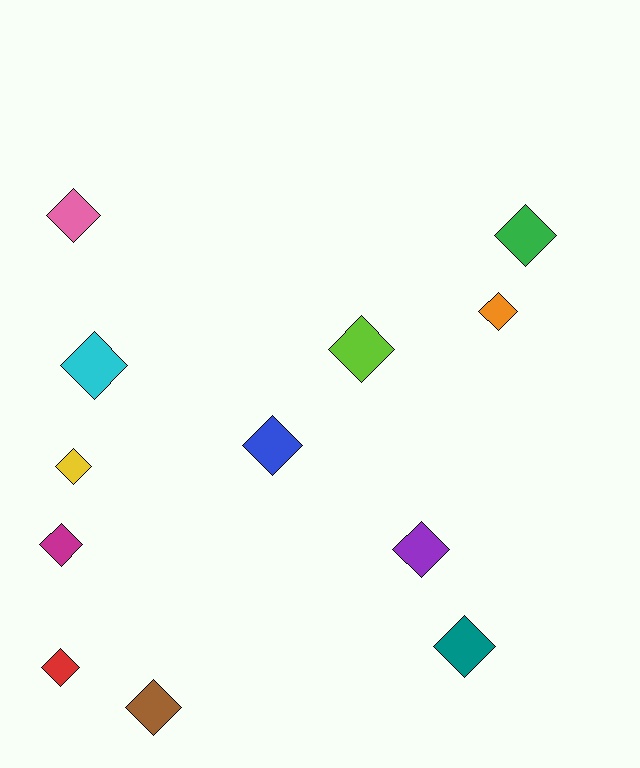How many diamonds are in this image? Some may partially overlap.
There are 12 diamonds.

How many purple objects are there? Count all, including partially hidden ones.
There is 1 purple object.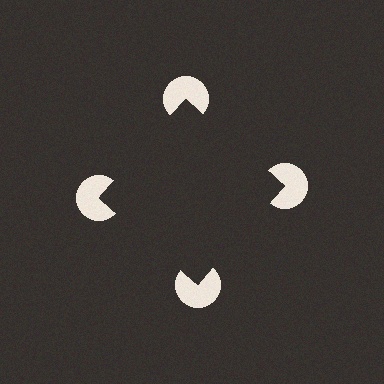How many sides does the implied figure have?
4 sides.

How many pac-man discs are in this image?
There are 4 — one at each vertex of the illusory square.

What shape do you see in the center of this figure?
An illusory square — its edges are inferred from the aligned wedge cuts in the pac-man discs, not physically drawn.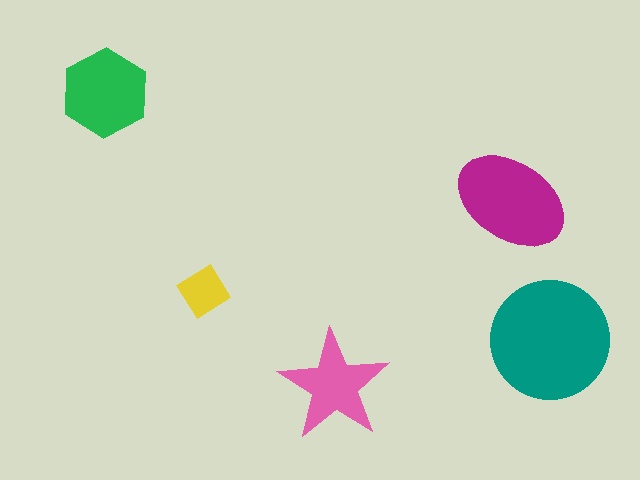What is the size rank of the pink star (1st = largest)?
4th.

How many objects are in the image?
There are 5 objects in the image.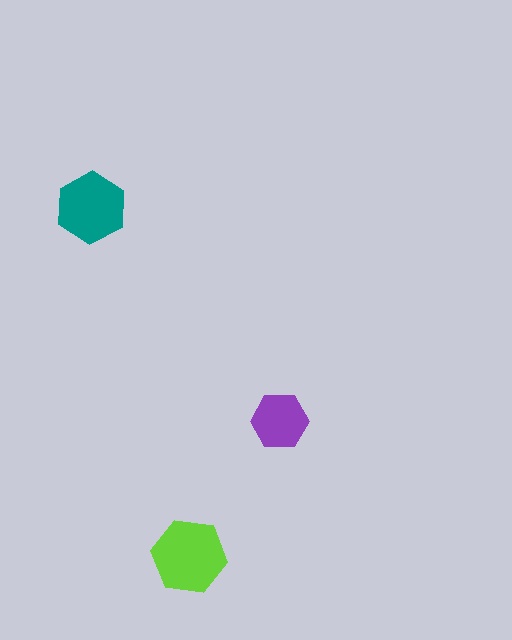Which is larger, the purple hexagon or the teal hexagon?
The teal one.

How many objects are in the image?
There are 3 objects in the image.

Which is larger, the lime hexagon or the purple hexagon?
The lime one.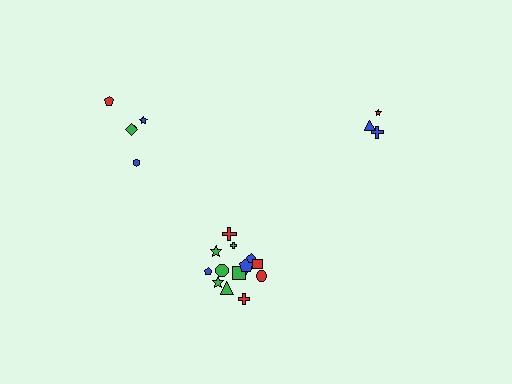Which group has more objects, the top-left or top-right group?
The top-left group.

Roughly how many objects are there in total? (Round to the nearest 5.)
Roughly 25 objects in total.